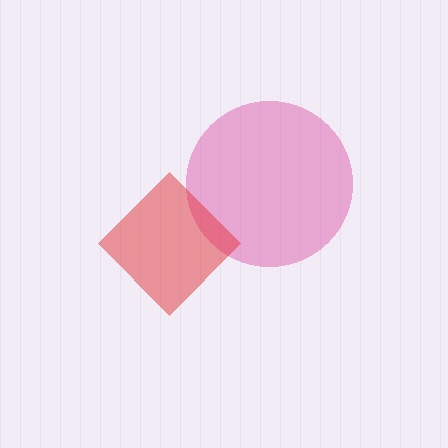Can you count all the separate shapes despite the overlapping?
Yes, there are 2 separate shapes.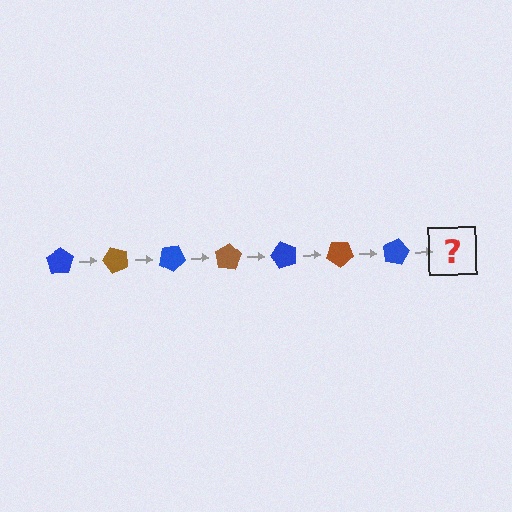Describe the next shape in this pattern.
It should be a brown pentagon, rotated 350 degrees from the start.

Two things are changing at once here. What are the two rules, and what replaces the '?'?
The two rules are that it rotates 50 degrees each step and the color cycles through blue and brown. The '?' should be a brown pentagon, rotated 350 degrees from the start.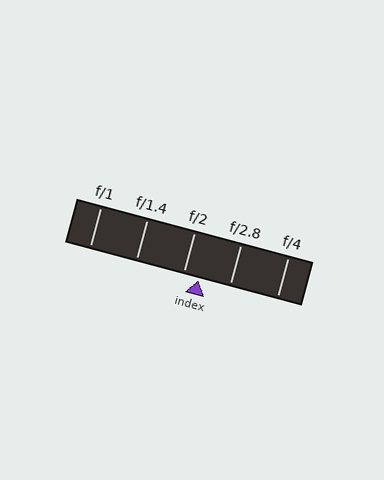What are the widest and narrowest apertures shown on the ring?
The widest aperture shown is f/1 and the narrowest is f/4.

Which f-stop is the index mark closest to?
The index mark is closest to f/2.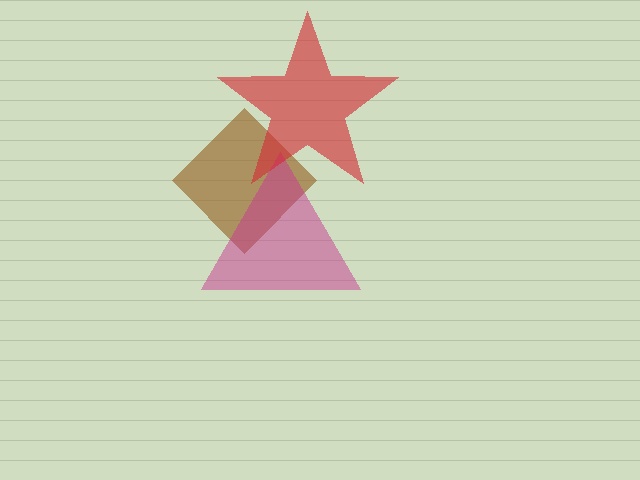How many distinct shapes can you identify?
There are 3 distinct shapes: a brown diamond, a magenta triangle, a red star.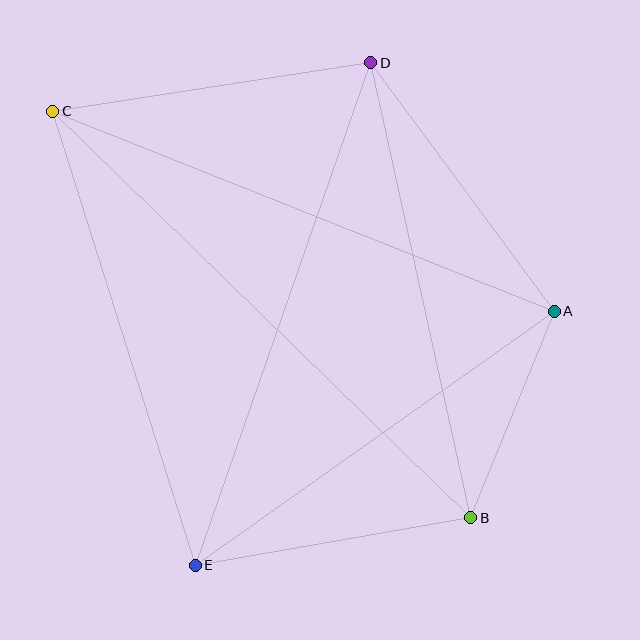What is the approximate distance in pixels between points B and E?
The distance between B and E is approximately 279 pixels.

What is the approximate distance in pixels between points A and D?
The distance between A and D is approximately 309 pixels.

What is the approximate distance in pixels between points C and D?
The distance between C and D is approximately 322 pixels.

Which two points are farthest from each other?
Points B and C are farthest from each other.